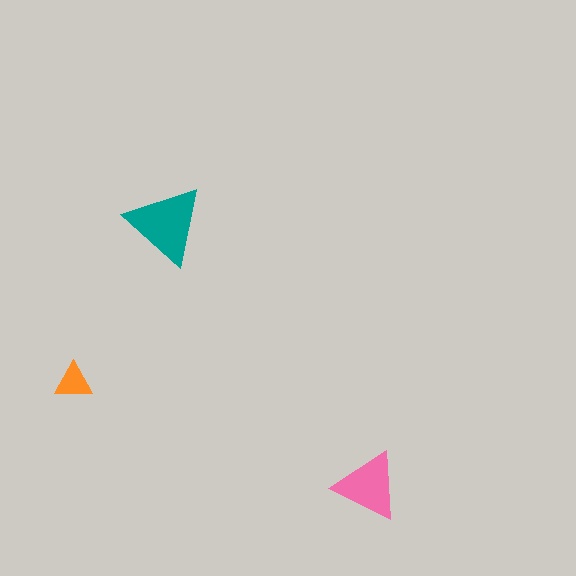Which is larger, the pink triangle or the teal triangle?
The teal one.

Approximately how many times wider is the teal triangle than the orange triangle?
About 2 times wider.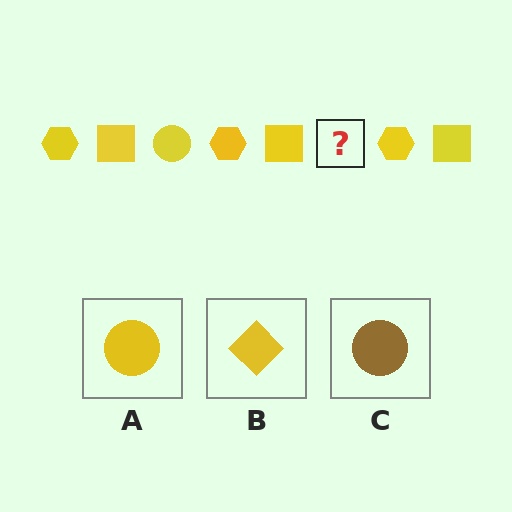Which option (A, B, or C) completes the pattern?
A.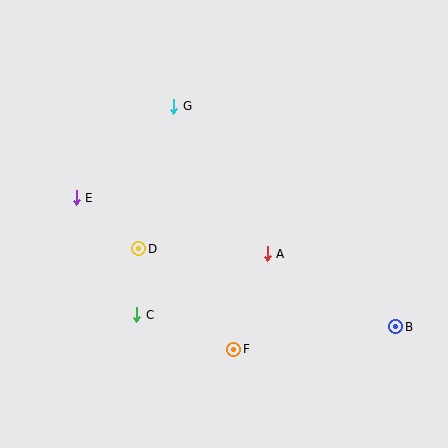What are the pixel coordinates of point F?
Point F is at (234, 349).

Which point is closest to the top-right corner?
Point G is closest to the top-right corner.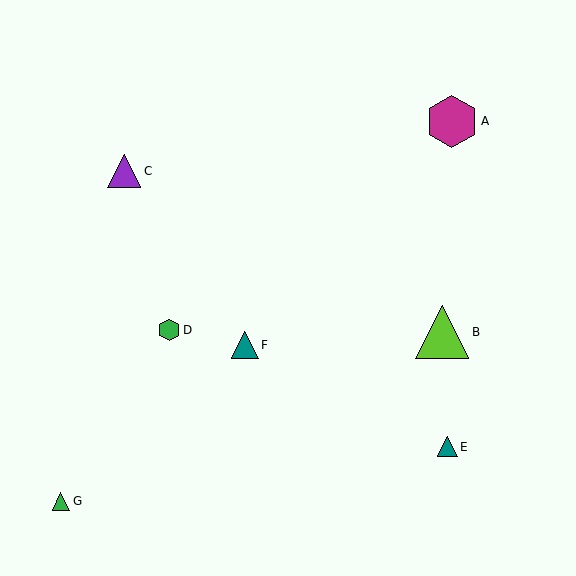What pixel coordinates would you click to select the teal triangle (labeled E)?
Click at (448, 447) to select the teal triangle E.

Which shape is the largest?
The lime triangle (labeled B) is the largest.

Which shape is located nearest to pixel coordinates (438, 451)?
The teal triangle (labeled E) at (448, 447) is nearest to that location.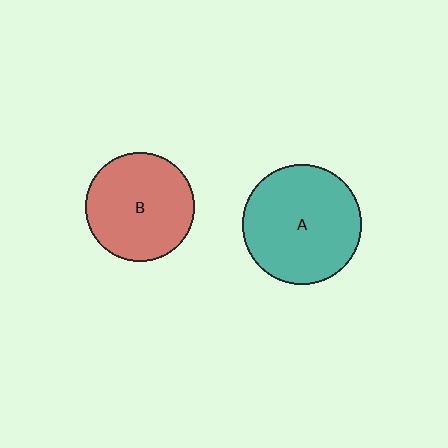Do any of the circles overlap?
No, none of the circles overlap.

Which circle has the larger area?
Circle A (teal).